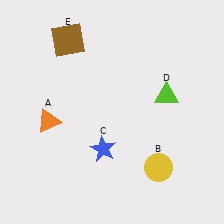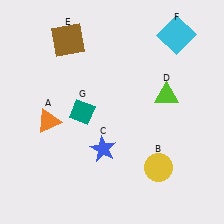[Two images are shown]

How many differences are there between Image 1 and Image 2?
There are 2 differences between the two images.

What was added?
A cyan square (F), a teal diamond (G) were added in Image 2.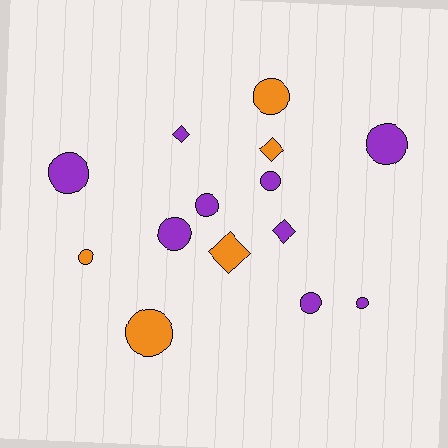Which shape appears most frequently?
Circle, with 10 objects.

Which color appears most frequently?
Purple, with 9 objects.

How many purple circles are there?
There are 7 purple circles.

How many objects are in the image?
There are 14 objects.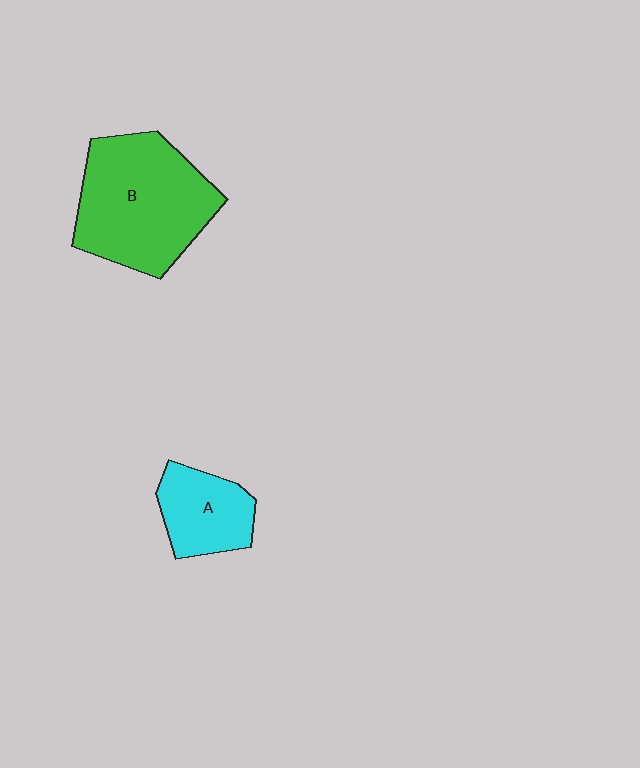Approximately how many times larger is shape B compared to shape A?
Approximately 2.1 times.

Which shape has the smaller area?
Shape A (cyan).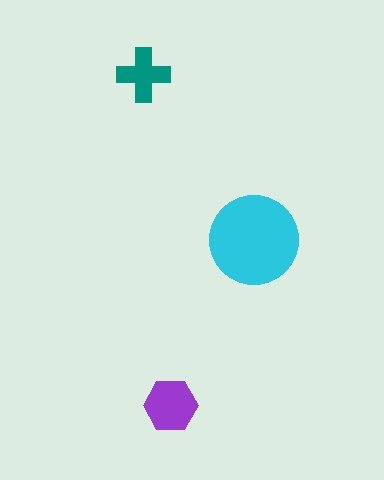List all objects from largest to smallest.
The cyan circle, the purple hexagon, the teal cross.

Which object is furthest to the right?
The cyan circle is rightmost.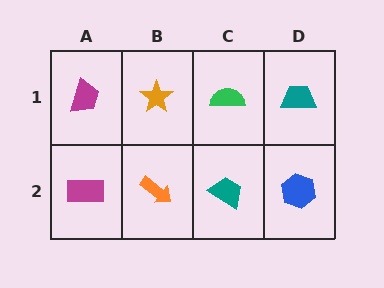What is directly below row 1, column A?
A magenta rectangle.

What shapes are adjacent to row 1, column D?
A blue hexagon (row 2, column D), a green semicircle (row 1, column C).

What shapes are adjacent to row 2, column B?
An orange star (row 1, column B), a magenta rectangle (row 2, column A), a teal trapezoid (row 2, column C).